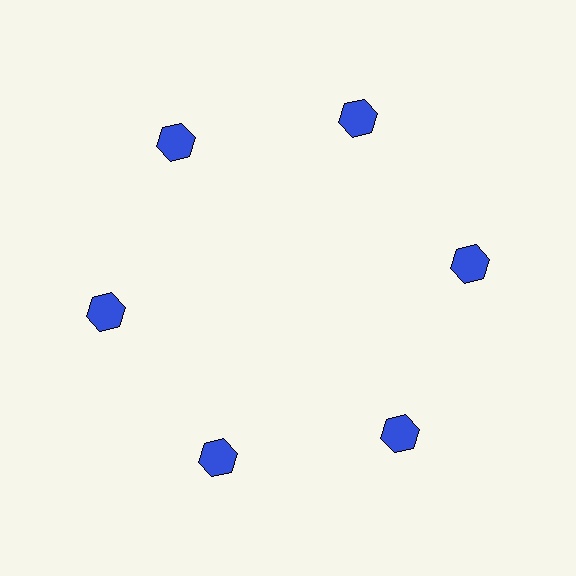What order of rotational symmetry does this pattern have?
This pattern has 6-fold rotational symmetry.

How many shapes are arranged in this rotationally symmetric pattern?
There are 6 shapes, arranged in 6 groups of 1.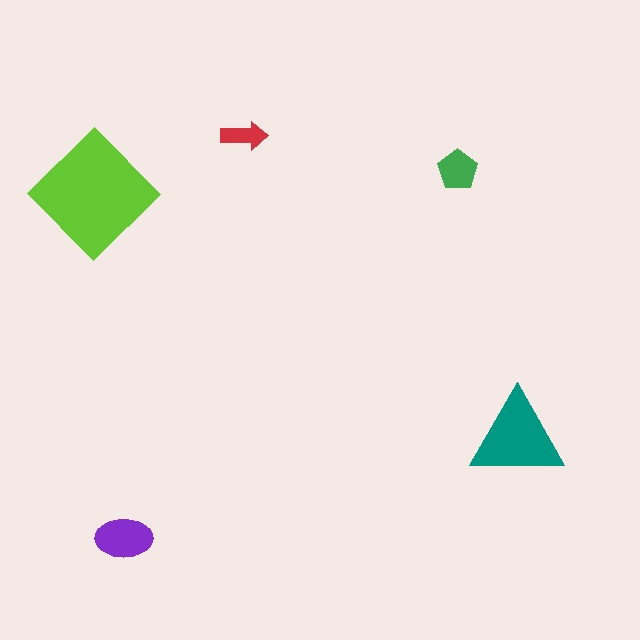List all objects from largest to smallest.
The lime diamond, the teal triangle, the purple ellipse, the green pentagon, the red arrow.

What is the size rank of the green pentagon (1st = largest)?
4th.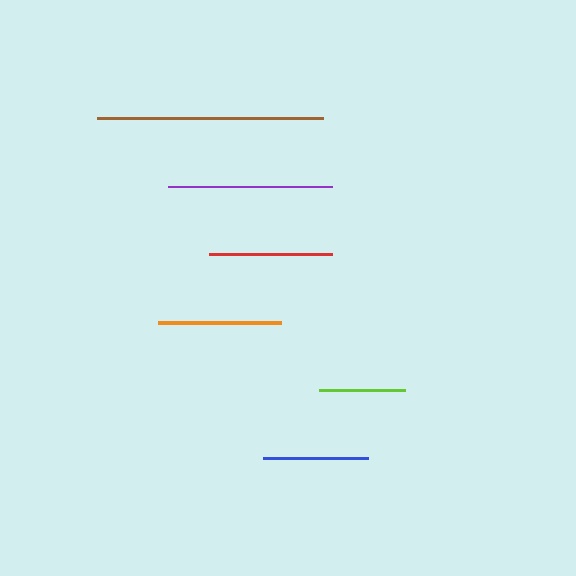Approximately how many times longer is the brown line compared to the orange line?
The brown line is approximately 1.8 times the length of the orange line.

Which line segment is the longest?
The brown line is the longest at approximately 226 pixels.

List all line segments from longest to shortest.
From longest to shortest: brown, purple, orange, red, blue, lime.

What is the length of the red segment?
The red segment is approximately 123 pixels long.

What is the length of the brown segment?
The brown segment is approximately 226 pixels long.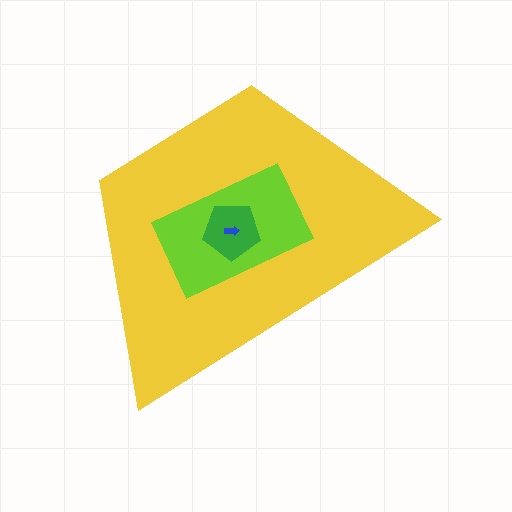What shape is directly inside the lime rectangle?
The green pentagon.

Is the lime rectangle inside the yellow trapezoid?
Yes.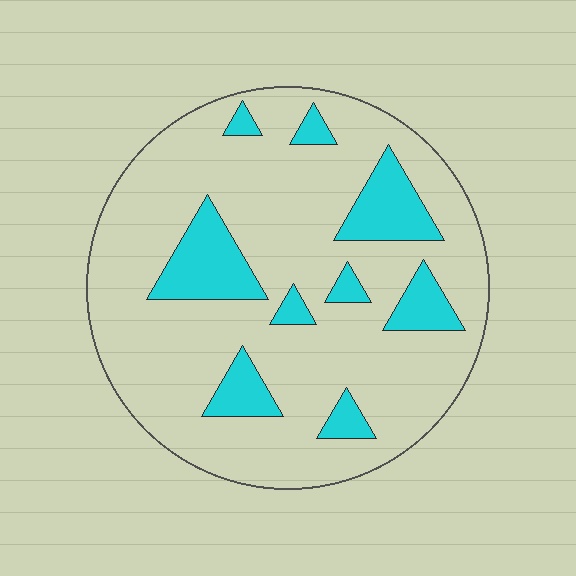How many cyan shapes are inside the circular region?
9.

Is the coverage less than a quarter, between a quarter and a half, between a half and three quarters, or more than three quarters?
Less than a quarter.